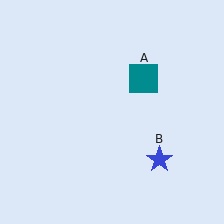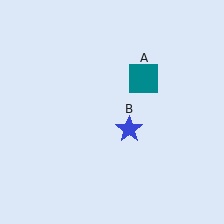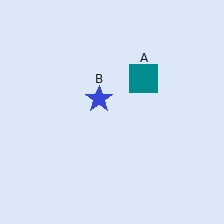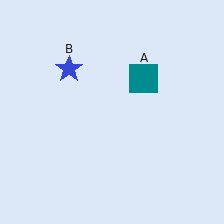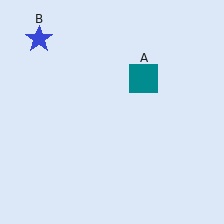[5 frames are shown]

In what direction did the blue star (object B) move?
The blue star (object B) moved up and to the left.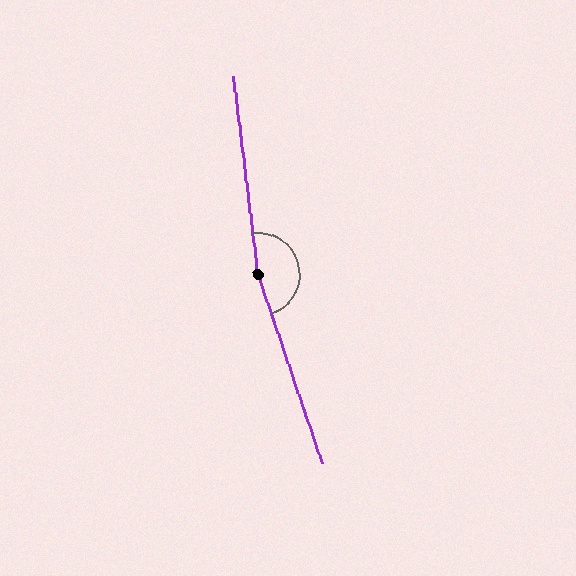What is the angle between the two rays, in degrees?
Approximately 169 degrees.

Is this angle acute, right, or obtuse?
It is obtuse.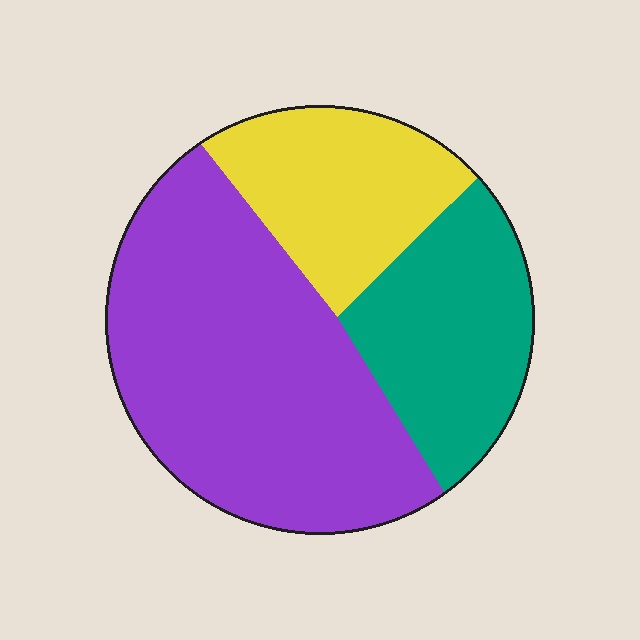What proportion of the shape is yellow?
Yellow covers around 20% of the shape.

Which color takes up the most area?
Purple, at roughly 55%.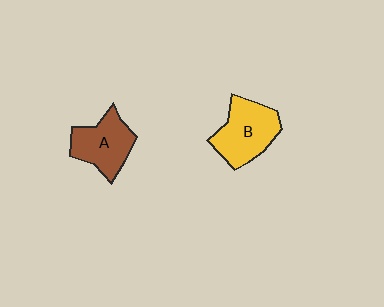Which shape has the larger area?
Shape B (yellow).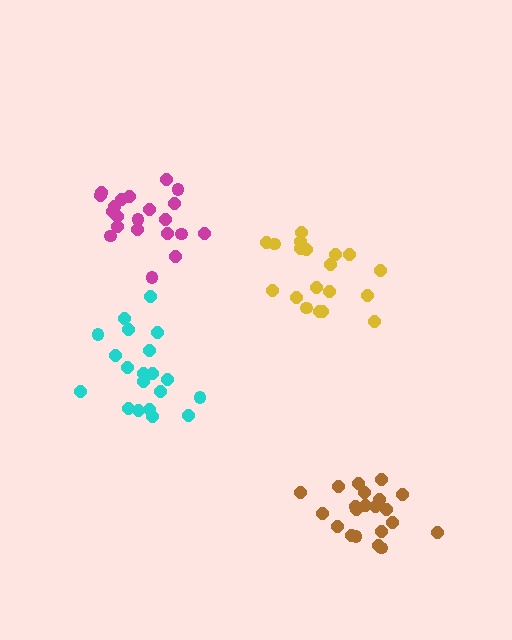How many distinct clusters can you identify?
There are 4 distinct clusters.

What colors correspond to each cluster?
The clusters are colored: brown, yellow, cyan, magenta.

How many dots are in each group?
Group 1: 21 dots, Group 2: 19 dots, Group 3: 20 dots, Group 4: 21 dots (81 total).